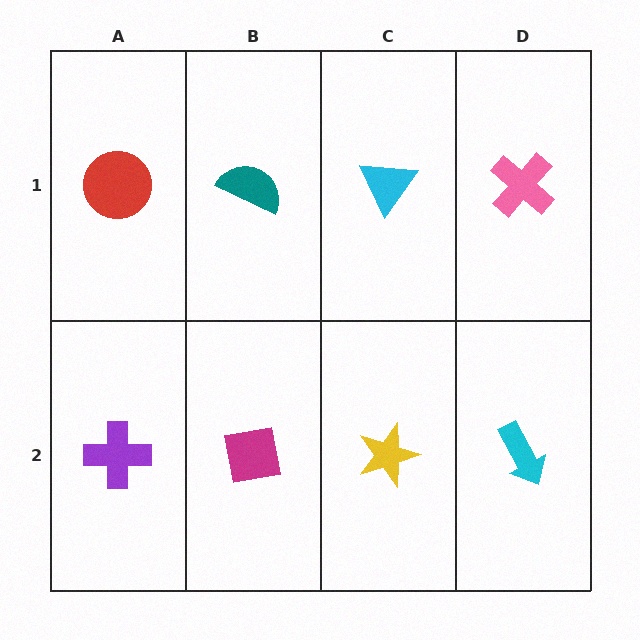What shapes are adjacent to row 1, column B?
A magenta square (row 2, column B), a red circle (row 1, column A), a cyan triangle (row 1, column C).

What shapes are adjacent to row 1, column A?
A purple cross (row 2, column A), a teal semicircle (row 1, column B).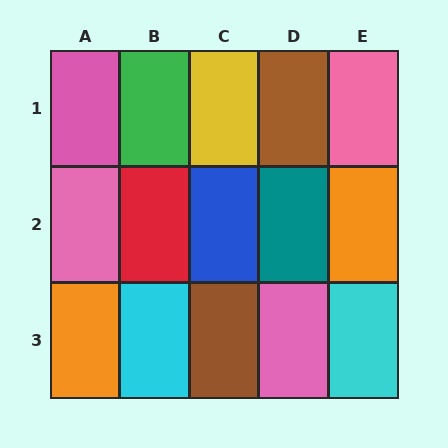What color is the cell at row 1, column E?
Pink.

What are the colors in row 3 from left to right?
Orange, cyan, brown, pink, cyan.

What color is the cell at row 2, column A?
Pink.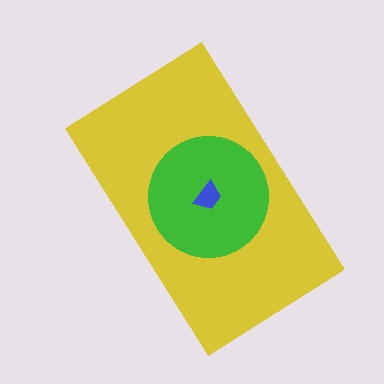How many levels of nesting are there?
3.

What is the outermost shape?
The yellow rectangle.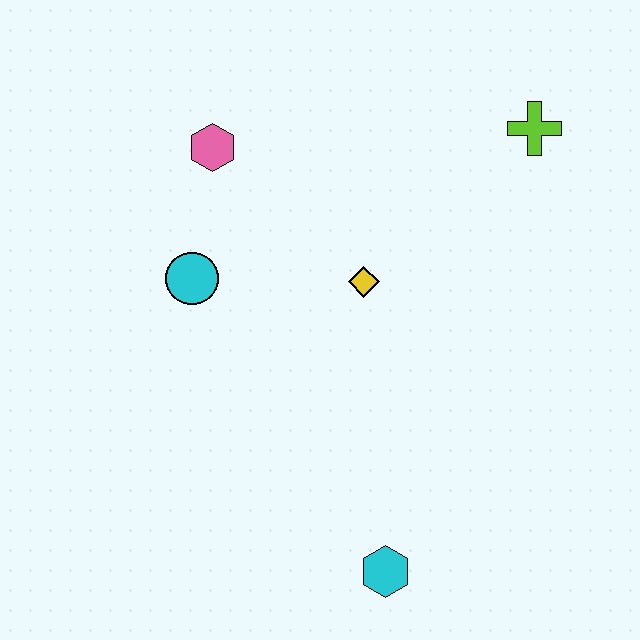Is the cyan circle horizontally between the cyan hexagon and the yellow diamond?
No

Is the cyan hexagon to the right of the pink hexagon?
Yes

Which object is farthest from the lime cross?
The cyan hexagon is farthest from the lime cross.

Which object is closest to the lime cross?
The yellow diamond is closest to the lime cross.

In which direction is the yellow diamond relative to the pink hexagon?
The yellow diamond is to the right of the pink hexagon.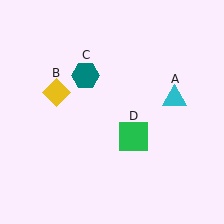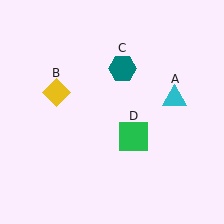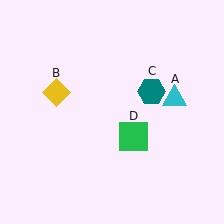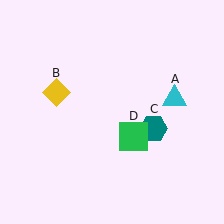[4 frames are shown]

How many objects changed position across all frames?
1 object changed position: teal hexagon (object C).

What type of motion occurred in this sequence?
The teal hexagon (object C) rotated clockwise around the center of the scene.